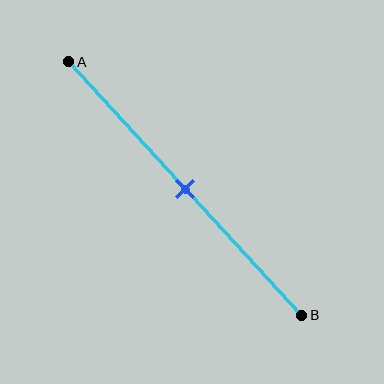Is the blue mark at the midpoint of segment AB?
Yes, the mark is approximately at the midpoint.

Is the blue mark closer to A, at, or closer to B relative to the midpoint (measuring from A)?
The blue mark is approximately at the midpoint of segment AB.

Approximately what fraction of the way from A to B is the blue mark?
The blue mark is approximately 50% of the way from A to B.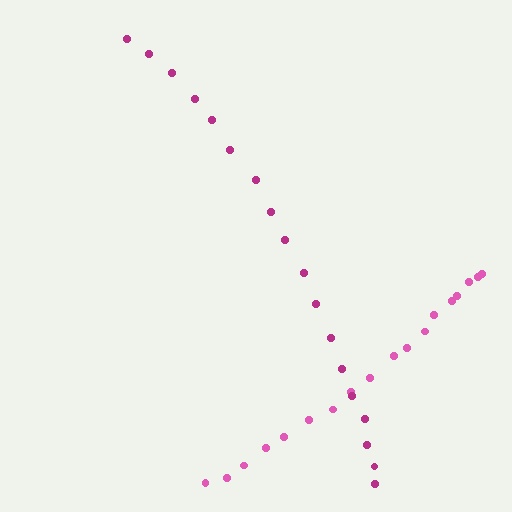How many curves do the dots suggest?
There are 2 distinct paths.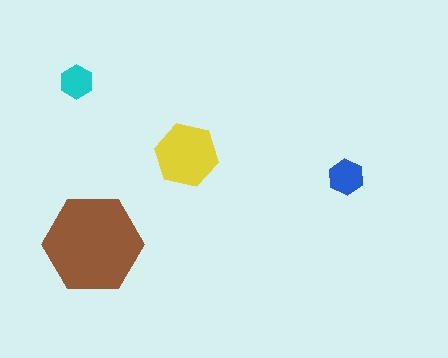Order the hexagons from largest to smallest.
the brown one, the yellow one, the blue one, the cyan one.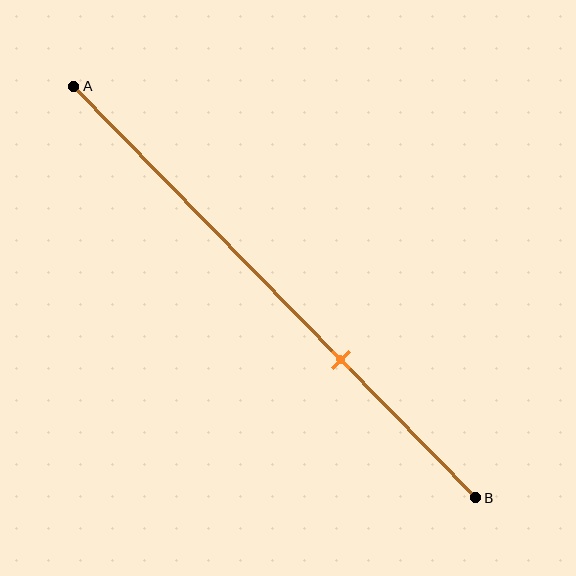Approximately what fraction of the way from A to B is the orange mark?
The orange mark is approximately 65% of the way from A to B.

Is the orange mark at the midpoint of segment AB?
No, the mark is at about 65% from A, not at the 50% midpoint.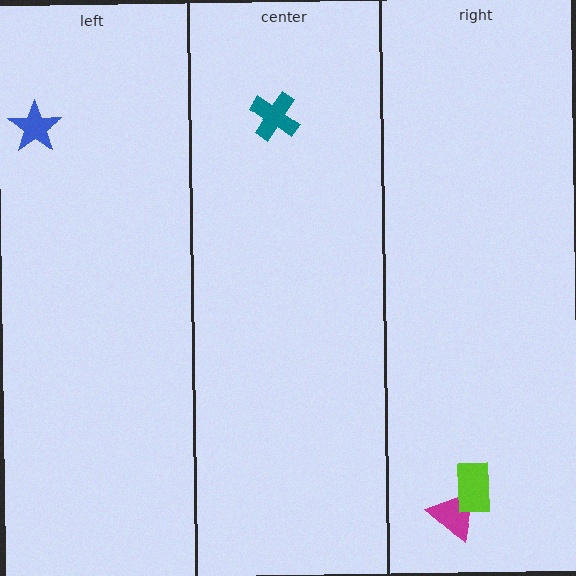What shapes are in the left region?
The blue star.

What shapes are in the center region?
The teal cross.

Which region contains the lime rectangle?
The right region.